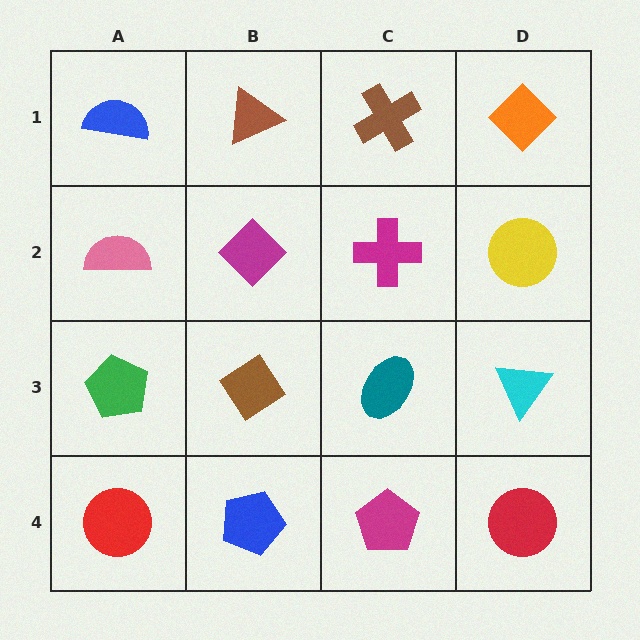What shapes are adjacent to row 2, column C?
A brown cross (row 1, column C), a teal ellipse (row 3, column C), a magenta diamond (row 2, column B), a yellow circle (row 2, column D).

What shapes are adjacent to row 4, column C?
A teal ellipse (row 3, column C), a blue pentagon (row 4, column B), a red circle (row 4, column D).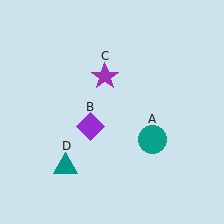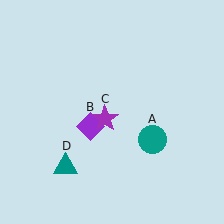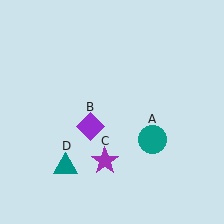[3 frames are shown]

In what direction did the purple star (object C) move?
The purple star (object C) moved down.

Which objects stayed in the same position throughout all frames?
Teal circle (object A) and purple diamond (object B) and teal triangle (object D) remained stationary.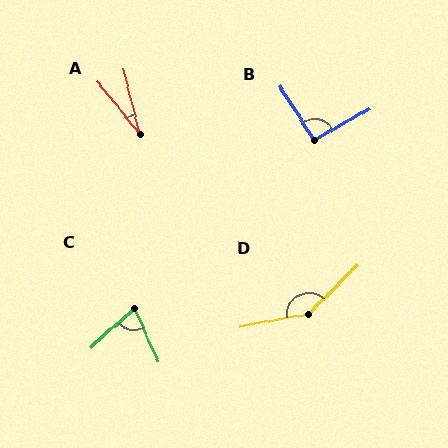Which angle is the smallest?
A, at approximately 26 degrees.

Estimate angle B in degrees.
Approximately 93 degrees.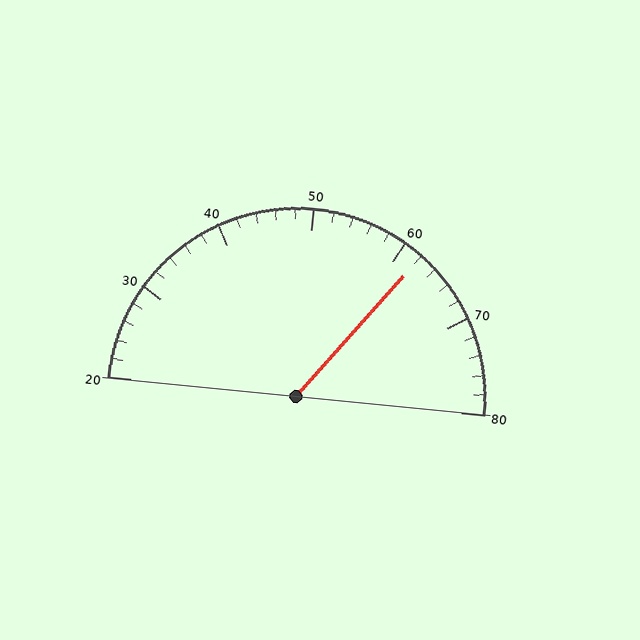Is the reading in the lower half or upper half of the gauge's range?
The reading is in the upper half of the range (20 to 80).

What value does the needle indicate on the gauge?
The needle indicates approximately 62.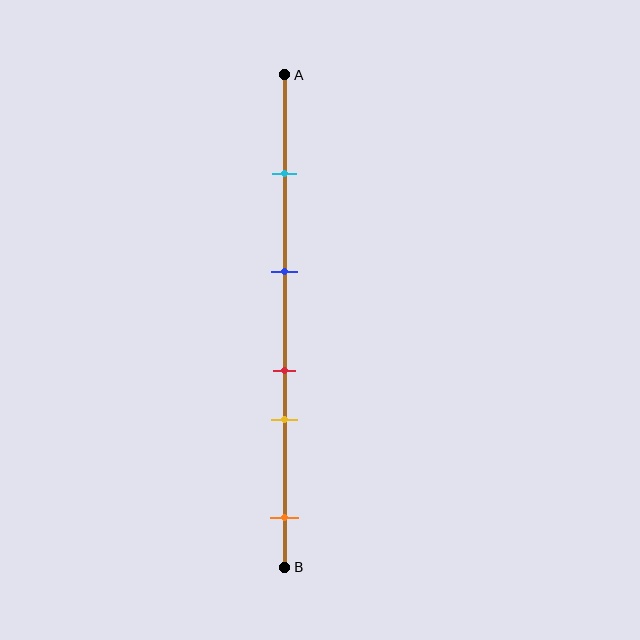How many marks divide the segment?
There are 5 marks dividing the segment.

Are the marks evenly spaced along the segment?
No, the marks are not evenly spaced.